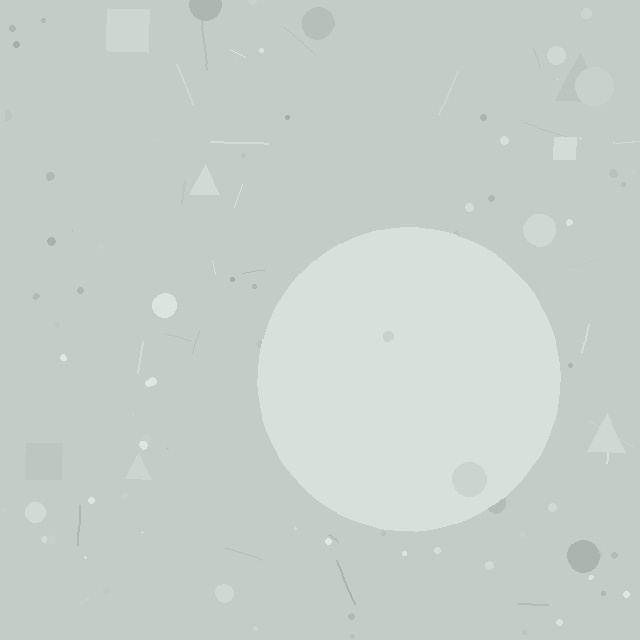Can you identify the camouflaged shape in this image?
The camouflaged shape is a circle.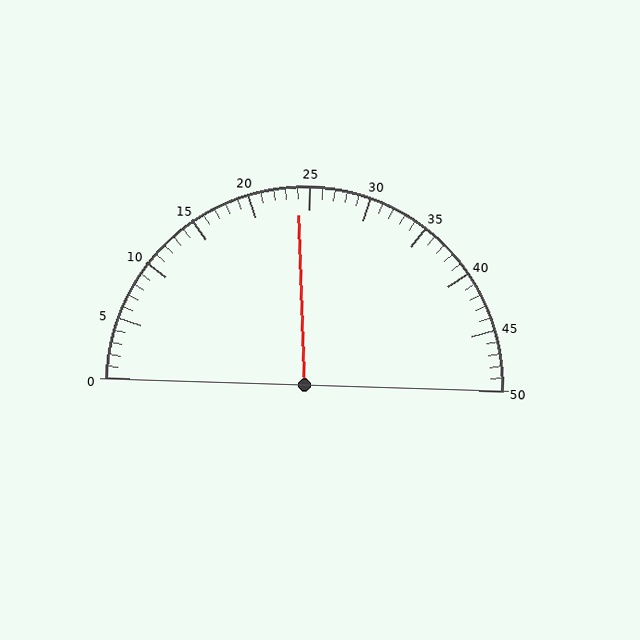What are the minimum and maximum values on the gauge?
The gauge ranges from 0 to 50.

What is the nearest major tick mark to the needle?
The nearest major tick mark is 25.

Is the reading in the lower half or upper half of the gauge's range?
The reading is in the lower half of the range (0 to 50).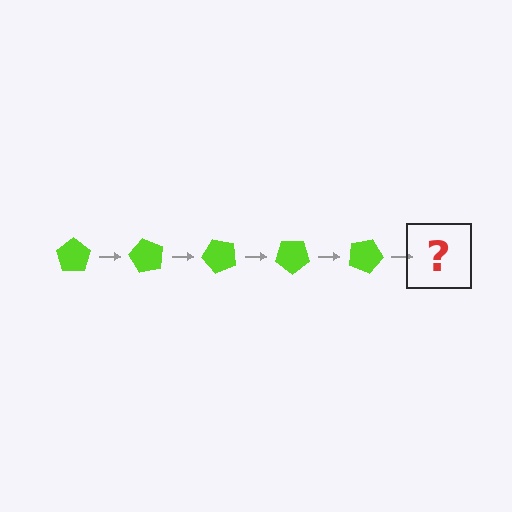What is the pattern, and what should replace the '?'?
The pattern is that the pentagon rotates 60 degrees each step. The '?' should be a lime pentagon rotated 300 degrees.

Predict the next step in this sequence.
The next step is a lime pentagon rotated 300 degrees.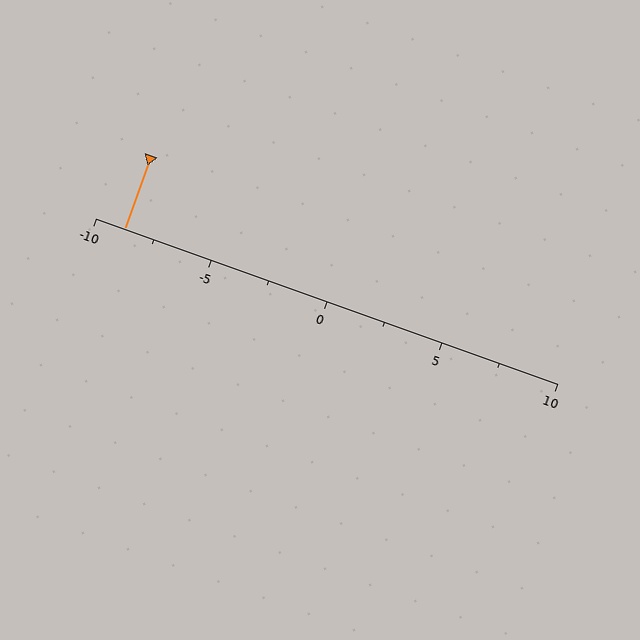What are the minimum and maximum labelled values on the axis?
The axis runs from -10 to 10.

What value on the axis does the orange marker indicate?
The marker indicates approximately -8.8.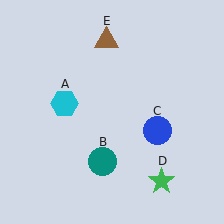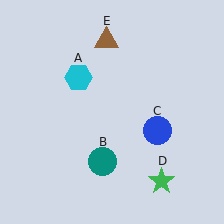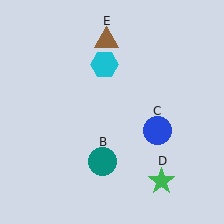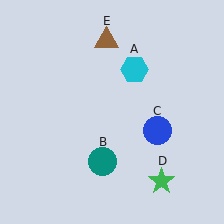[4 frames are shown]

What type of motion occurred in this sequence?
The cyan hexagon (object A) rotated clockwise around the center of the scene.